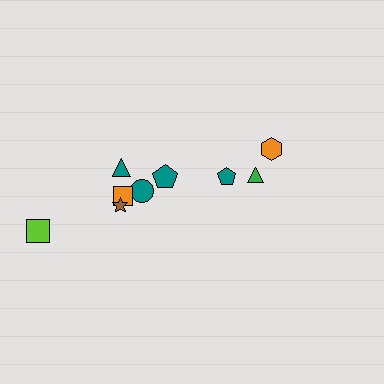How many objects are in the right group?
There are 3 objects.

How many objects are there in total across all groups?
There are 9 objects.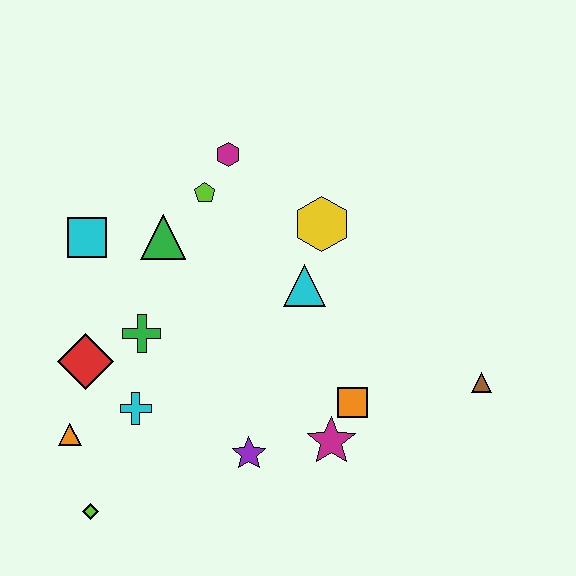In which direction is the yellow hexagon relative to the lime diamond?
The yellow hexagon is above the lime diamond.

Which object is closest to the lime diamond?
The orange triangle is closest to the lime diamond.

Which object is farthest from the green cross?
The brown triangle is farthest from the green cross.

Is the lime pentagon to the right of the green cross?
Yes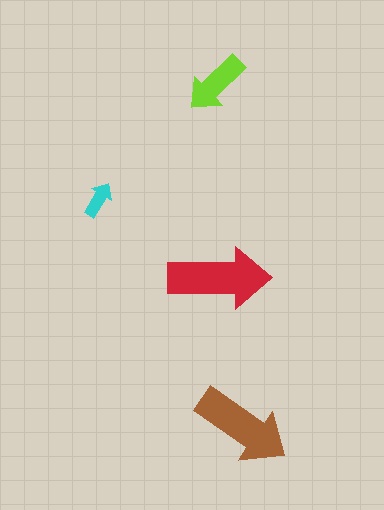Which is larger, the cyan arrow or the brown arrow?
The brown one.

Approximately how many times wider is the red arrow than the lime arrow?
About 1.5 times wider.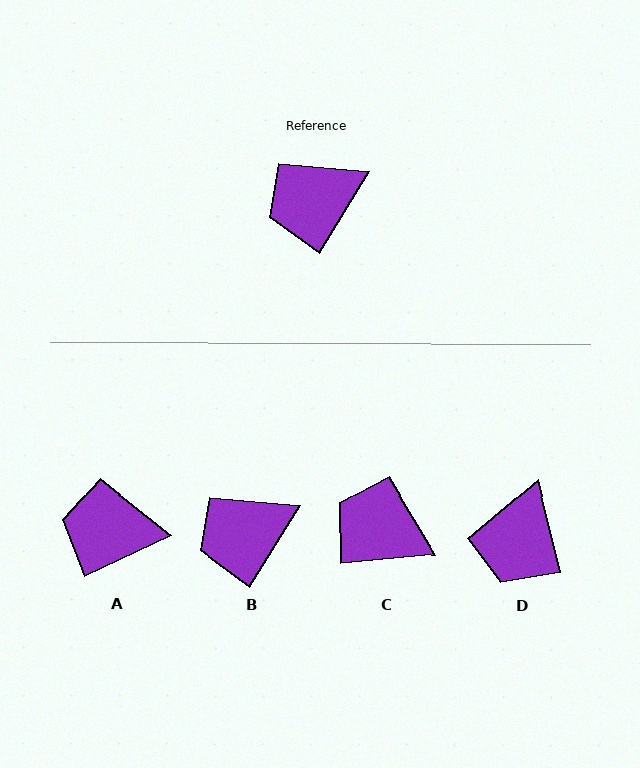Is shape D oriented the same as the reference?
No, it is off by about 46 degrees.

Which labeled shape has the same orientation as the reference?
B.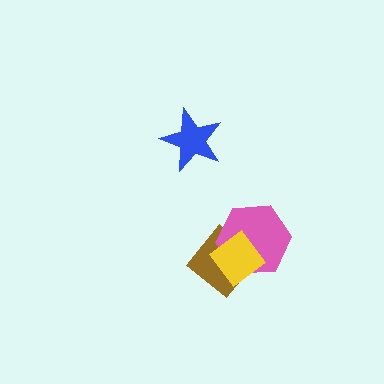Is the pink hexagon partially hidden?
Yes, it is partially covered by another shape.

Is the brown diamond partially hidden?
Yes, it is partially covered by another shape.